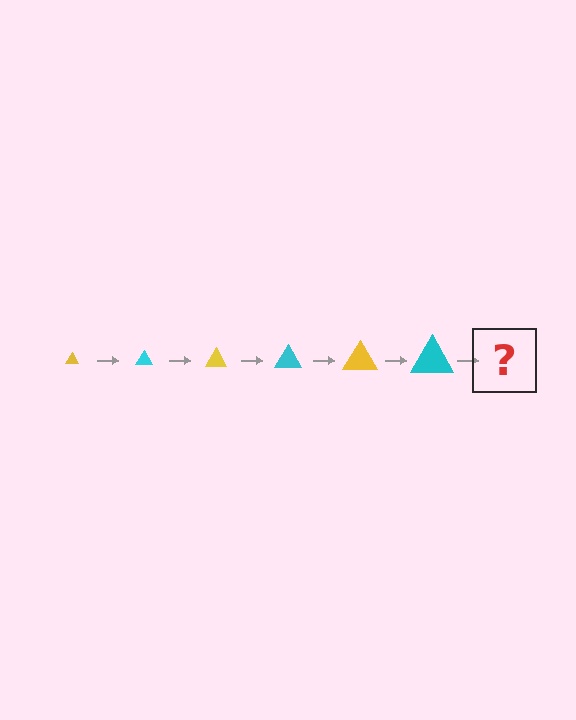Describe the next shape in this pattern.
It should be a yellow triangle, larger than the previous one.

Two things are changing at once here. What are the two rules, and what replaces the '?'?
The two rules are that the triangle grows larger each step and the color cycles through yellow and cyan. The '?' should be a yellow triangle, larger than the previous one.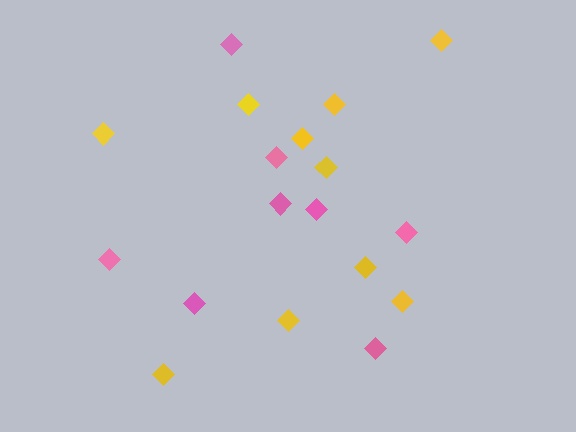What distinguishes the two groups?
There are 2 groups: one group of yellow diamonds (10) and one group of pink diamonds (8).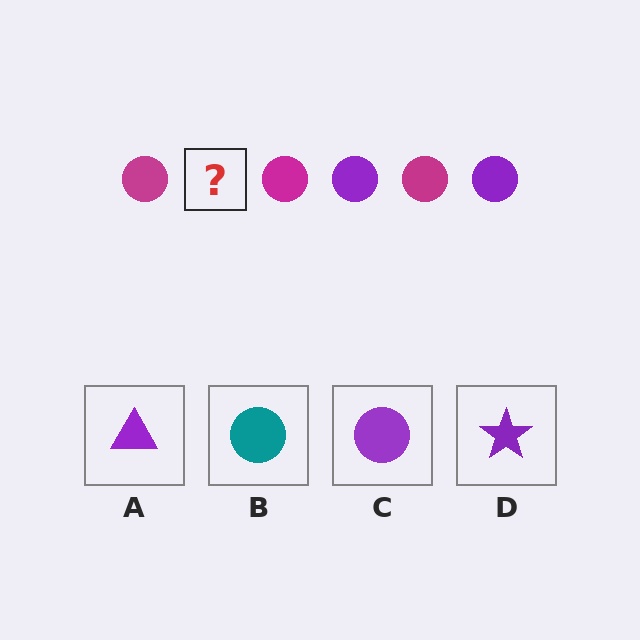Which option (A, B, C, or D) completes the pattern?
C.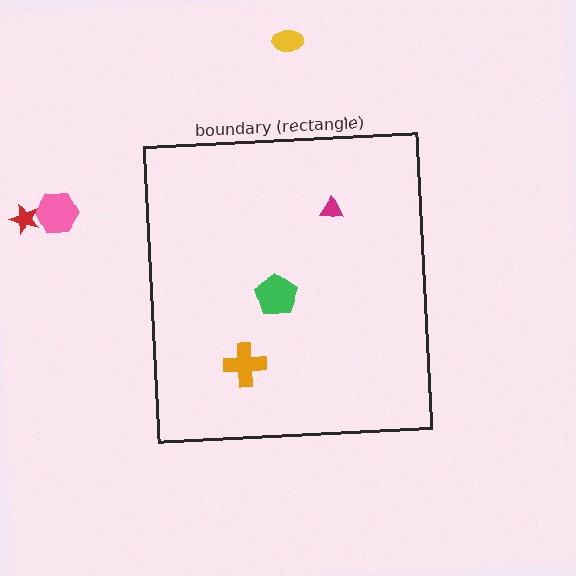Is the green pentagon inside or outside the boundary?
Inside.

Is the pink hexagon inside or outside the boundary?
Outside.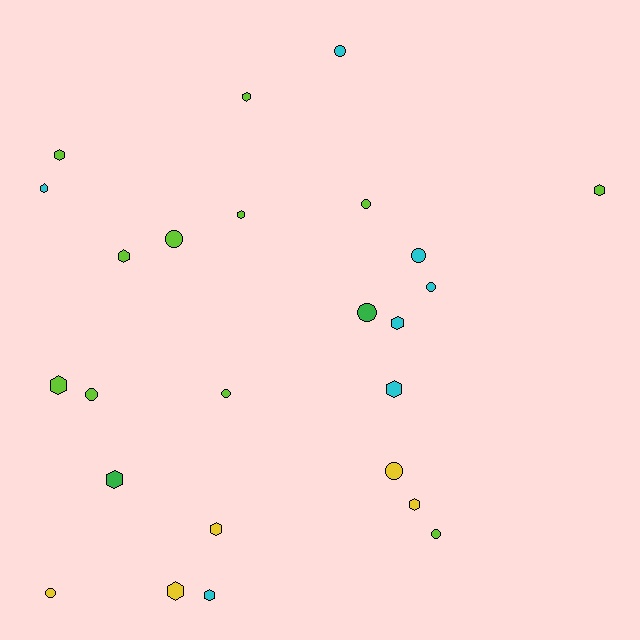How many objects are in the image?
There are 25 objects.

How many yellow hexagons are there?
There are 3 yellow hexagons.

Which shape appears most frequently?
Hexagon, with 14 objects.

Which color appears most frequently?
Lime, with 11 objects.